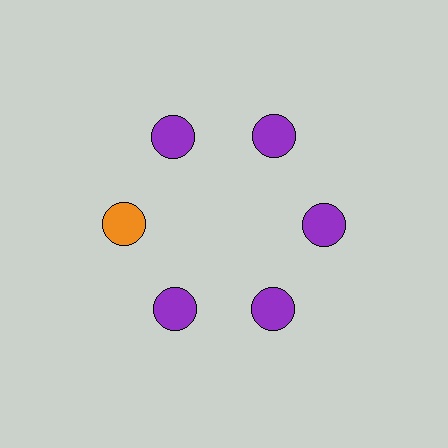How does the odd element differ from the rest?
It has a different color: orange instead of purple.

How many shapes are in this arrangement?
There are 6 shapes arranged in a ring pattern.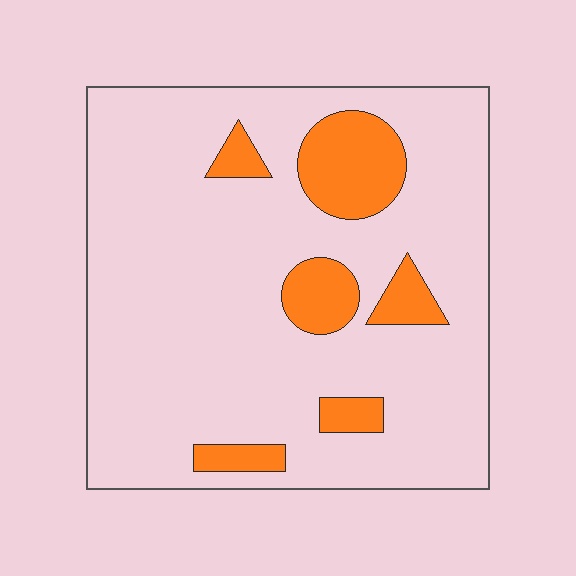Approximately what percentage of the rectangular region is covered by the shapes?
Approximately 15%.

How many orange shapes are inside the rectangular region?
6.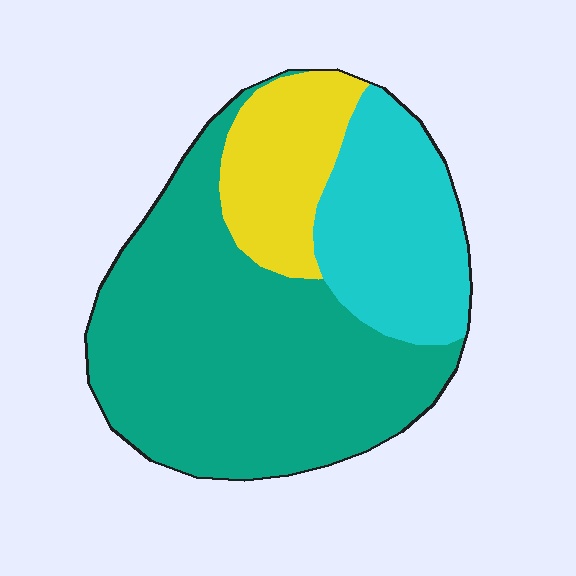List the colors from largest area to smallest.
From largest to smallest: teal, cyan, yellow.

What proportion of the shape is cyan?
Cyan takes up between a sixth and a third of the shape.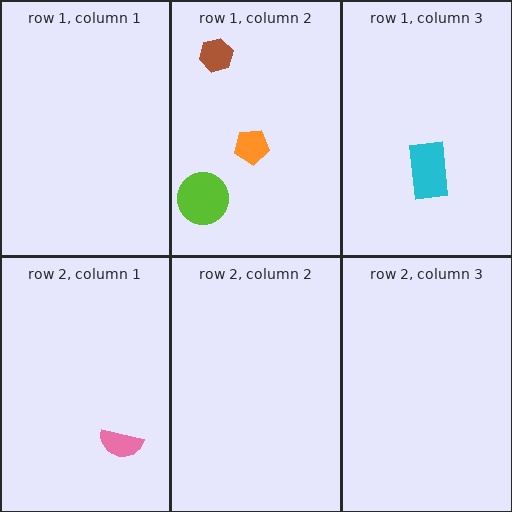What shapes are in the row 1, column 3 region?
The cyan rectangle.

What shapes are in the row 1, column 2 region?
The brown hexagon, the orange pentagon, the lime circle.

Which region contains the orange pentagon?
The row 1, column 2 region.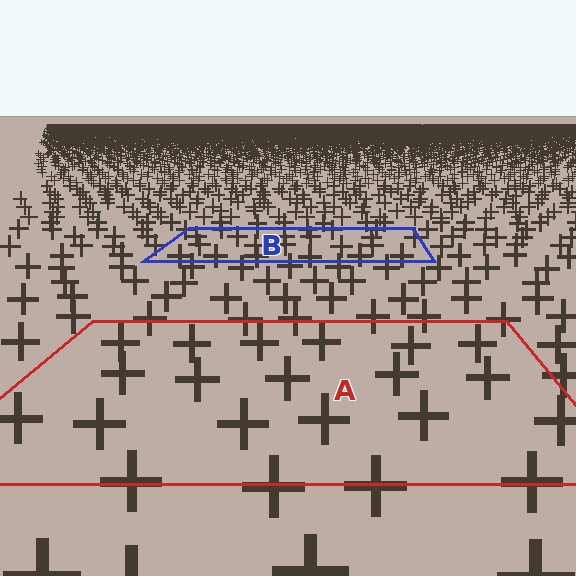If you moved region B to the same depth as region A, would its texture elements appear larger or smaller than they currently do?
They would appear larger. At a closer depth, the same texture elements are projected at a bigger on-screen size.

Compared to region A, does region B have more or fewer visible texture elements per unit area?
Region B has more texture elements per unit area — they are packed more densely because it is farther away.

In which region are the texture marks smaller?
The texture marks are smaller in region B, because it is farther away.